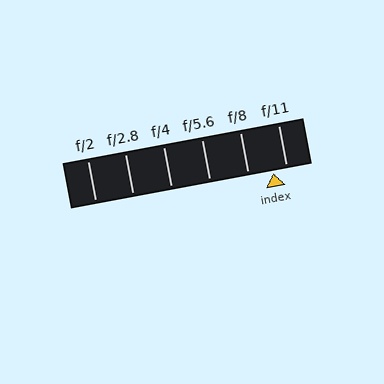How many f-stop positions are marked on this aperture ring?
There are 6 f-stop positions marked.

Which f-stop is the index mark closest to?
The index mark is closest to f/11.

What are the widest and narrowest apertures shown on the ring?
The widest aperture shown is f/2 and the narrowest is f/11.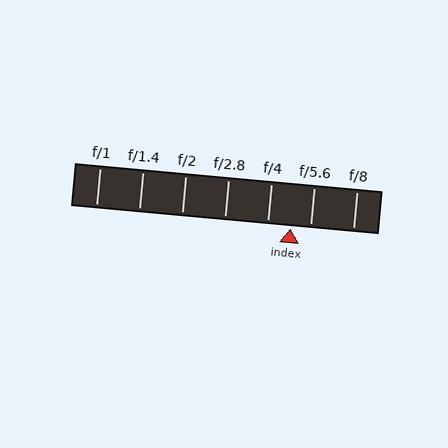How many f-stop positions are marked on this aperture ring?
There are 7 f-stop positions marked.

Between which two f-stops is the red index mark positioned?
The index mark is between f/4 and f/5.6.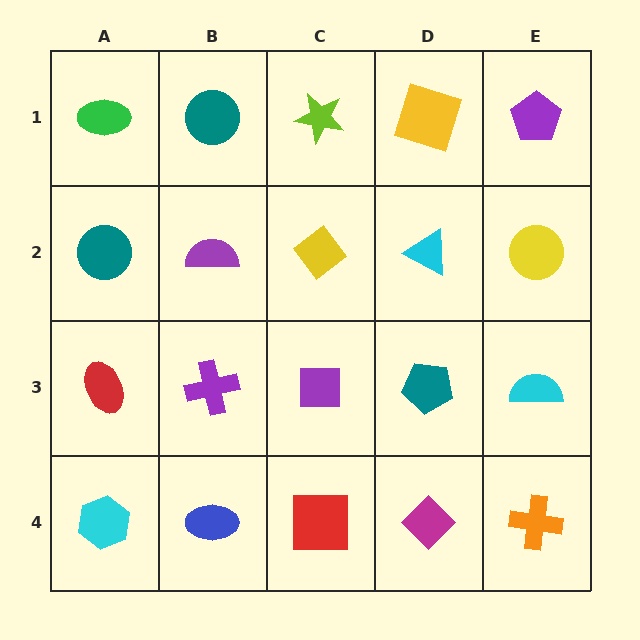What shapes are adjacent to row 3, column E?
A yellow circle (row 2, column E), an orange cross (row 4, column E), a teal pentagon (row 3, column D).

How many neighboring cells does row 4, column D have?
3.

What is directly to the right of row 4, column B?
A red square.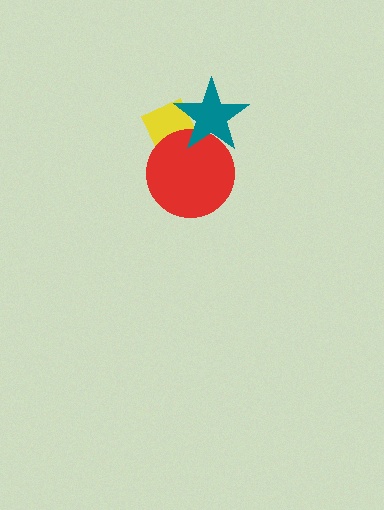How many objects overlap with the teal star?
2 objects overlap with the teal star.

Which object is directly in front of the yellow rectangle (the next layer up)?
The red circle is directly in front of the yellow rectangle.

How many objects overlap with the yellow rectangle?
2 objects overlap with the yellow rectangle.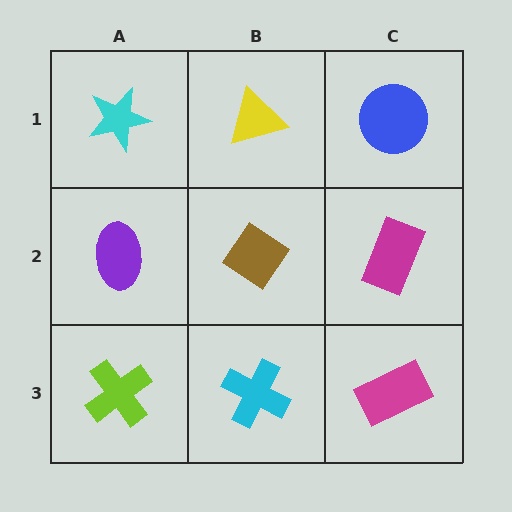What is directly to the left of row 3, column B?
A lime cross.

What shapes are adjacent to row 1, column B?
A brown diamond (row 2, column B), a cyan star (row 1, column A), a blue circle (row 1, column C).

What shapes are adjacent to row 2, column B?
A yellow triangle (row 1, column B), a cyan cross (row 3, column B), a purple ellipse (row 2, column A), a magenta rectangle (row 2, column C).